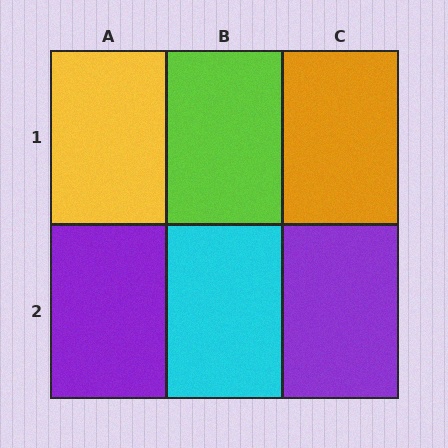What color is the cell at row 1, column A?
Yellow.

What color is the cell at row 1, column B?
Lime.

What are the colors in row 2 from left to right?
Purple, cyan, purple.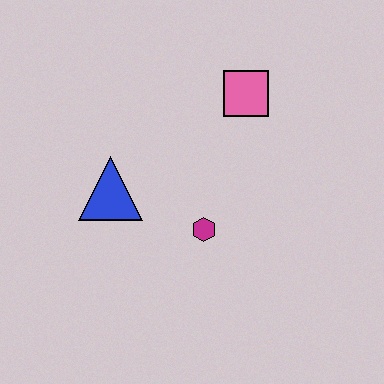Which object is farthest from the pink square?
The blue triangle is farthest from the pink square.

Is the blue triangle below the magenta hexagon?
No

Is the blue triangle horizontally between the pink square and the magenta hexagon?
No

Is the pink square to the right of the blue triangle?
Yes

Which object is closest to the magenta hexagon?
The blue triangle is closest to the magenta hexagon.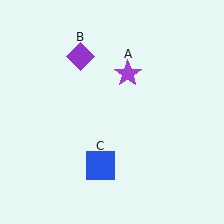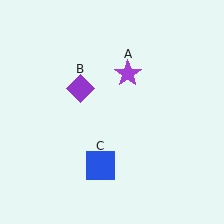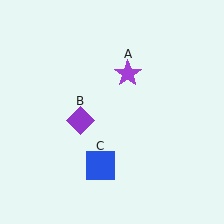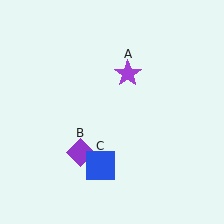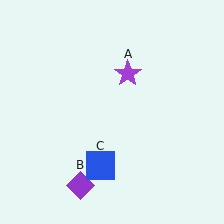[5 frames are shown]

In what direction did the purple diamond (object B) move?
The purple diamond (object B) moved down.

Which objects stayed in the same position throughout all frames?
Purple star (object A) and blue square (object C) remained stationary.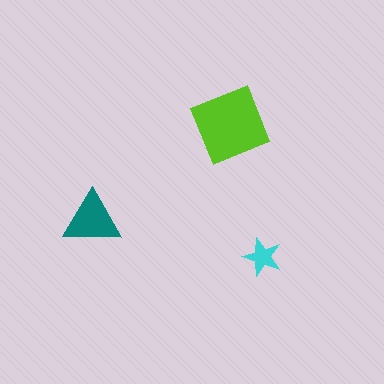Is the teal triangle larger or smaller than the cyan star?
Larger.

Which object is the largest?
The lime diamond.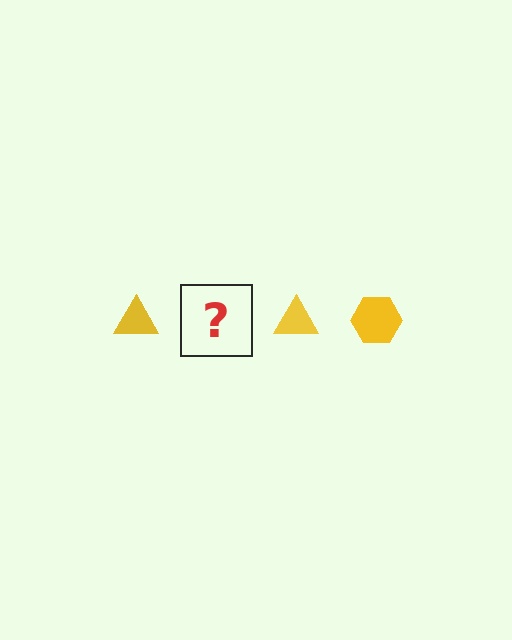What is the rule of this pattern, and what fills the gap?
The rule is that the pattern cycles through triangle, hexagon shapes in yellow. The gap should be filled with a yellow hexagon.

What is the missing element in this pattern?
The missing element is a yellow hexagon.